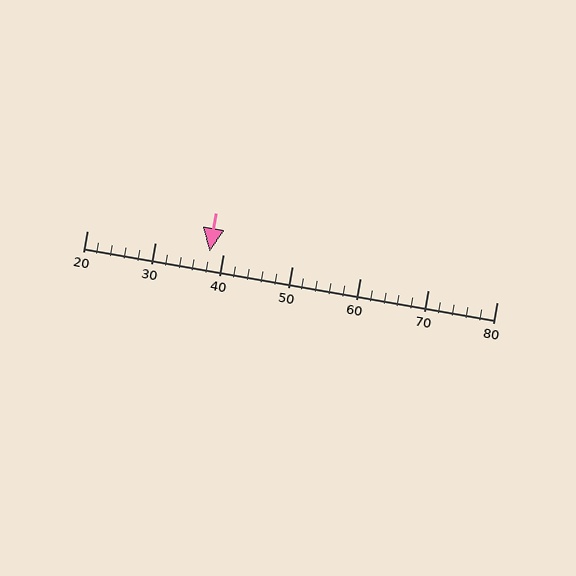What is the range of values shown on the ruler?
The ruler shows values from 20 to 80.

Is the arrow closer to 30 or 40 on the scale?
The arrow is closer to 40.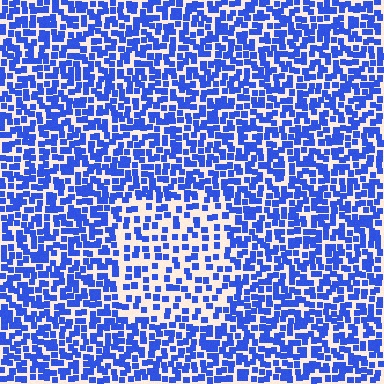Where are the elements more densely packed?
The elements are more densely packed outside the rectangle boundary.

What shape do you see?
I see a rectangle.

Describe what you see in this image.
The image contains small blue elements arranged at two different densities. A rectangle-shaped region is visible where the elements are less densely packed than the surrounding area.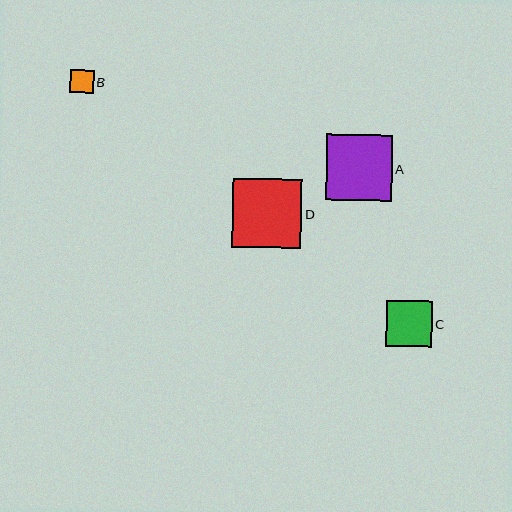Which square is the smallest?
Square B is the smallest with a size of approximately 23 pixels.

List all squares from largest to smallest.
From largest to smallest: D, A, C, B.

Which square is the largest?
Square D is the largest with a size of approximately 70 pixels.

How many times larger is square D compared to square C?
Square D is approximately 1.5 times the size of square C.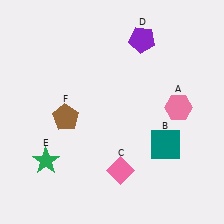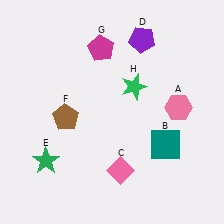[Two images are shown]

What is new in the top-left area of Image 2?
A magenta pentagon (G) was added in the top-left area of Image 2.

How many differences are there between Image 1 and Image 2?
There are 2 differences between the two images.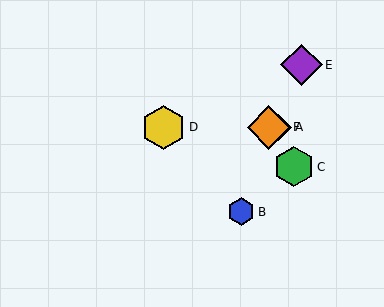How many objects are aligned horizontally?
3 objects (A, D, F) are aligned horizontally.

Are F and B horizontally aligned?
No, F is at y≈127 and B is at y≈212.